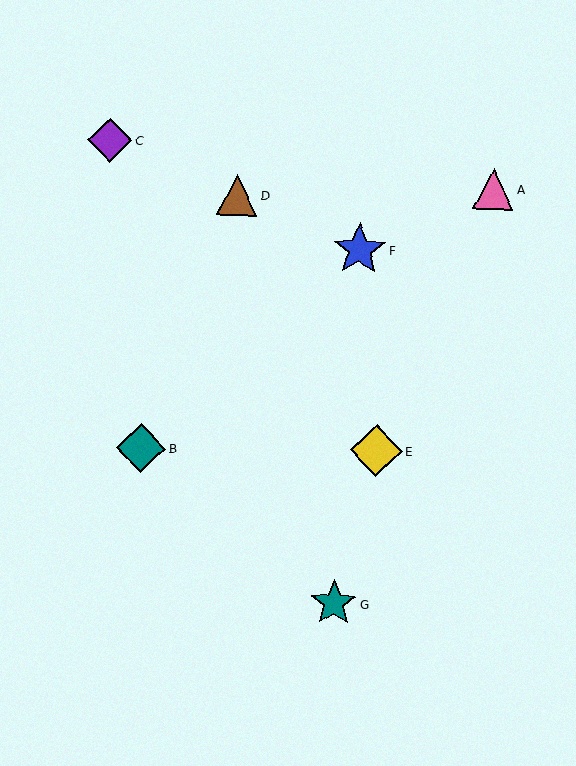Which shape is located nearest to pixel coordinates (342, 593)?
The teal star (labeled G) at (334, 603) is nearest to that location.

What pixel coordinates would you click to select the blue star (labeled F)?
Click at (359, 250) to select the blue star F.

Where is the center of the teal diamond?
The center of the teal diamond is at (141, 448).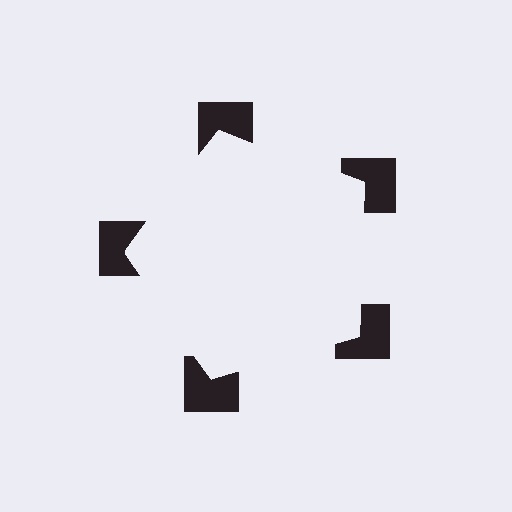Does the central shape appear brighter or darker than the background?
It typically appears slightly brighter than the background, even though no actual brightness change is drawn.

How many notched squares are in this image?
There are 5 — one at each vertex of the illusory pentagon.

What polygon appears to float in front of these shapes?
An illusory pentagon — its edges are inferred from the aligned wedge cuts in the notched squares, not physically drawn.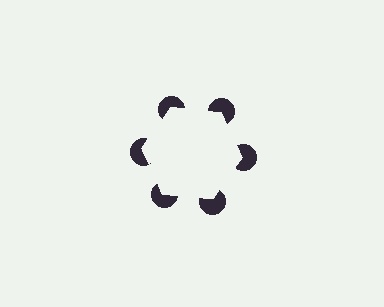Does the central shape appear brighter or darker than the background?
It typically appears slightly brighter than the background, even though no actual brightness change is drawn.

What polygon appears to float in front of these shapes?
An illusory hexagon — its edges are inferred from the aligned wedge cuts in the pac-man discs, not physically drawn.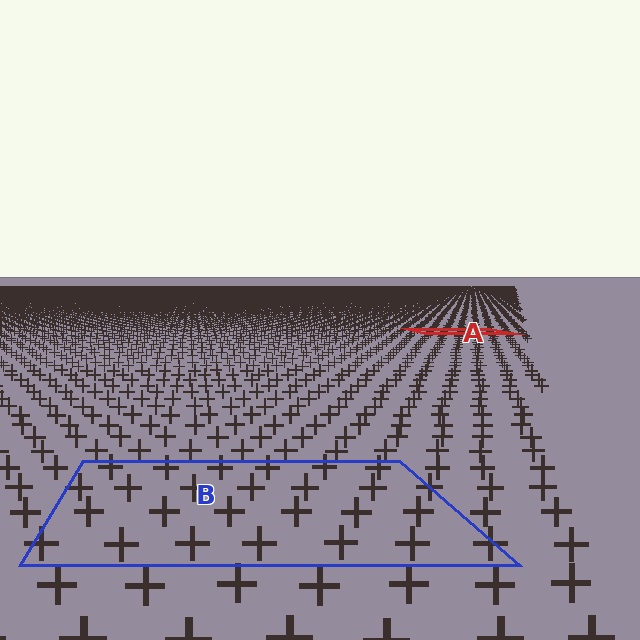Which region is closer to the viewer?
Region B is closer. The texture elements there are larger and more spread out.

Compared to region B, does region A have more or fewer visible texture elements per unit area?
Region A has more texture elements per unit area — they are packed more densely because it is farther away.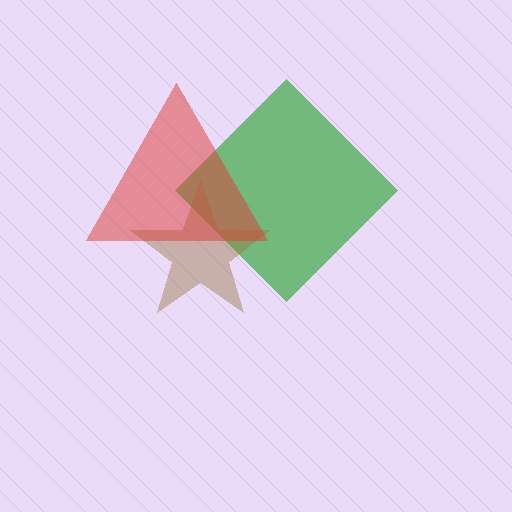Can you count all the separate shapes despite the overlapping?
Yes, there are 3 separate shapes.